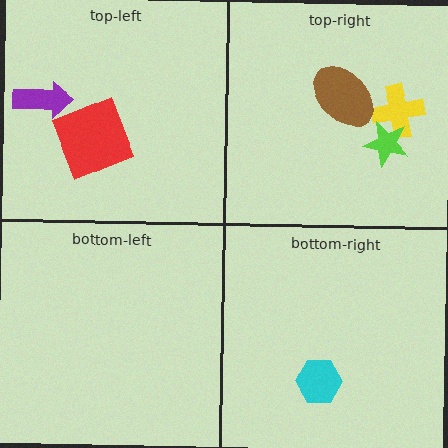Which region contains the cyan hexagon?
The bottom-right region.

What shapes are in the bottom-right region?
The cyan hexagon.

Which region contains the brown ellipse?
The top-right region.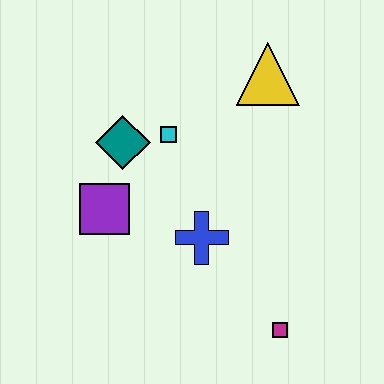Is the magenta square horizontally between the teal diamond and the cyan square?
No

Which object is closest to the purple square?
The teal diamond is closest to the purple square.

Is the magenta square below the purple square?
Yes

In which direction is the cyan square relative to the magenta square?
The cyan square is above the magenta square.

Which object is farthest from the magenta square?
The yellow triangle is farthest from the magenta square.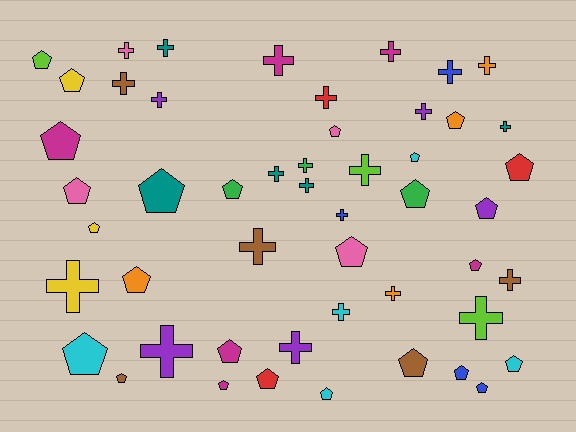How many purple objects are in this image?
There are 5 purple objects.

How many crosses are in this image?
There are 24 crosses.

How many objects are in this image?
There are 50 objects.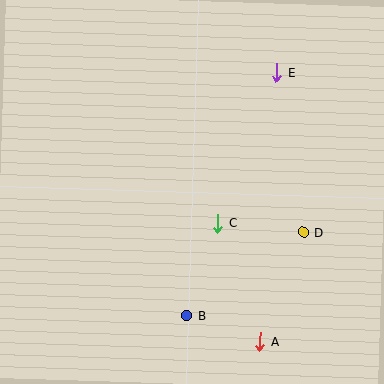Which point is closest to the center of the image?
Point C at (218, 223) is closest to the center.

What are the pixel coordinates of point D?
Point D is at (303, 232).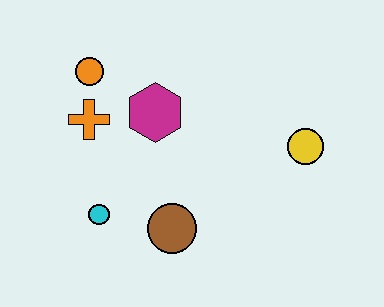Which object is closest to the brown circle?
The cyan circle is closest to the brown circle.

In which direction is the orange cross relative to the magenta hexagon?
The orange cross is to the left of the magenta hexagon.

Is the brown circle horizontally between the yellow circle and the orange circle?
Yes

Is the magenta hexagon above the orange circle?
No